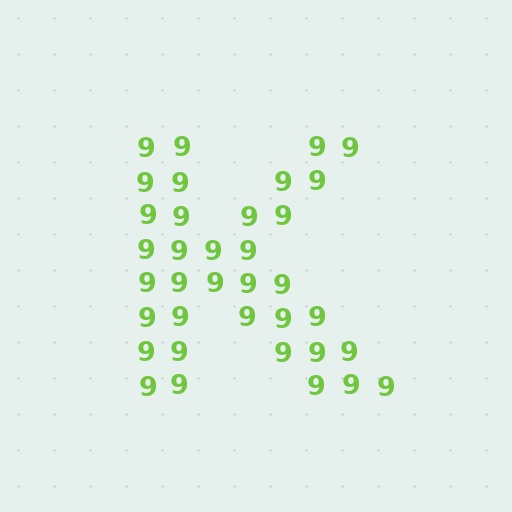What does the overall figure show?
The overall figure shows the letter K.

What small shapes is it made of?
It is made of small digit 9's.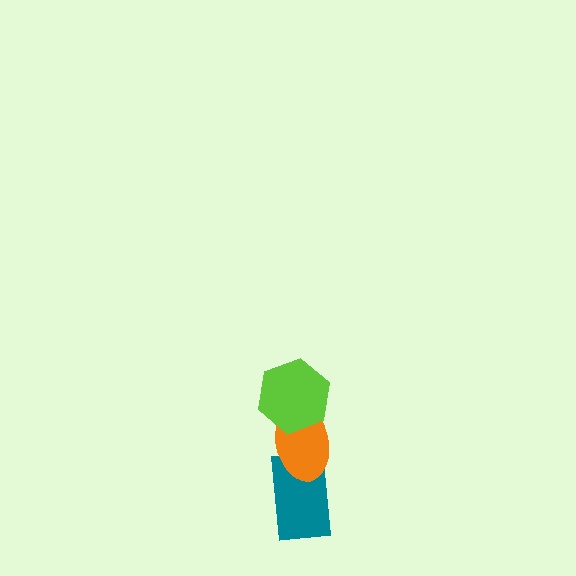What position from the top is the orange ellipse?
The orange ellipse is 2nd from the top.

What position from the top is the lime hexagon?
The lime hexagon is 1st from the top.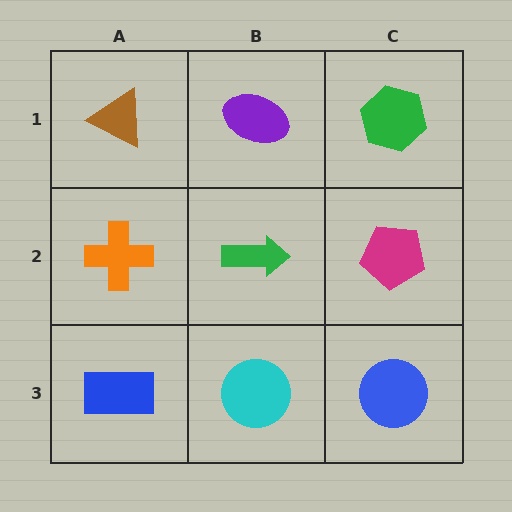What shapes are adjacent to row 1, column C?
A magenta pentagon (row 2, column C), a purple ellipse (row 1, column B).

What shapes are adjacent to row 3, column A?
An orange cross (row 2, column A), a cyan circle (row 3, column B).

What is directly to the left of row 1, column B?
A brown triangle.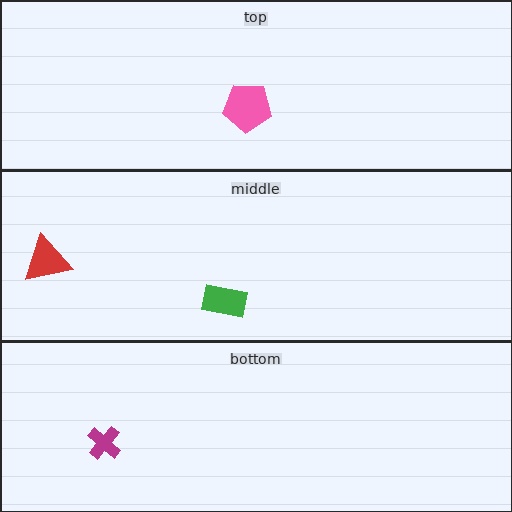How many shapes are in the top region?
1.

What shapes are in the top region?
The pink pentagon.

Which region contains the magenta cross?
The bottom region.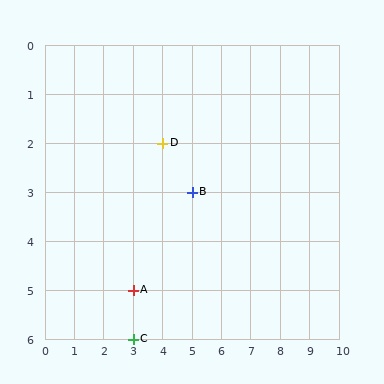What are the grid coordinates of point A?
Point A is at grid coordinates (3, 5).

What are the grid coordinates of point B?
Point B is at grid coordinates (5, 3).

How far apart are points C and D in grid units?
Points C and D are 1 column and 4 rows apart (about 4.1 grid units diagonally).